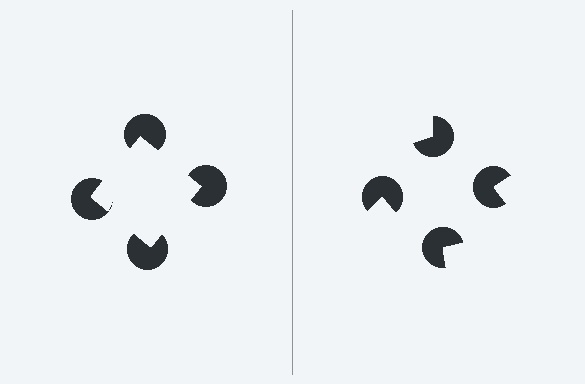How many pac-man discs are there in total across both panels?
8 — 4 on each side.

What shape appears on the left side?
An illusory square.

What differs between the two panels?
The pac-man discs are positioned identically on both sides; only the wedge orientations differ. On the left they align to a square; on the right they are misaligned.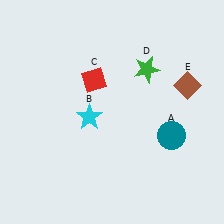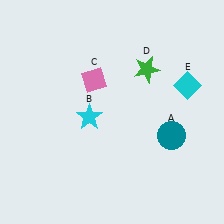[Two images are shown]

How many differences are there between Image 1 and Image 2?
There are 2 differences between the two images.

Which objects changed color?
C changed from red to pink. E changed from brown to cyan.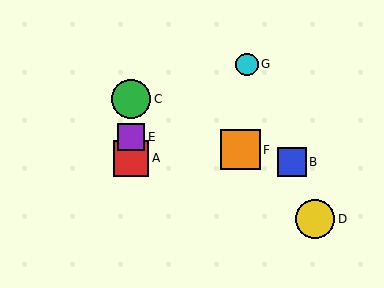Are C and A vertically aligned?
Yes, both are at x≈131.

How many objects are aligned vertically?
3 objects (A, C, E) are aligned vertically.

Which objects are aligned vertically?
Objects A, C, E are aligned vertically.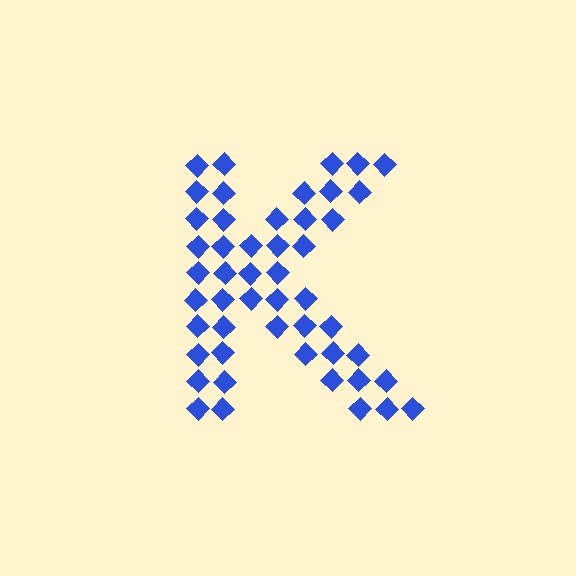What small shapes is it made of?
It is made of small diamonds.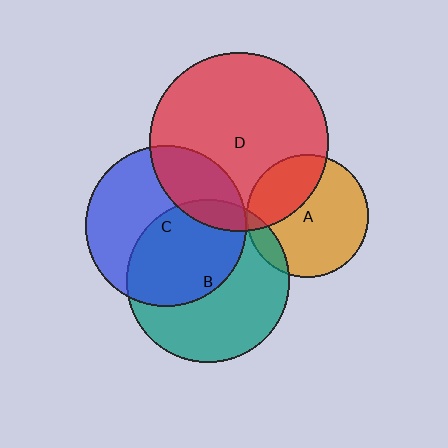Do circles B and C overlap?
Yes.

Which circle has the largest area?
Circle D (red).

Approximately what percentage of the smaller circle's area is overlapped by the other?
Approximately 50%.